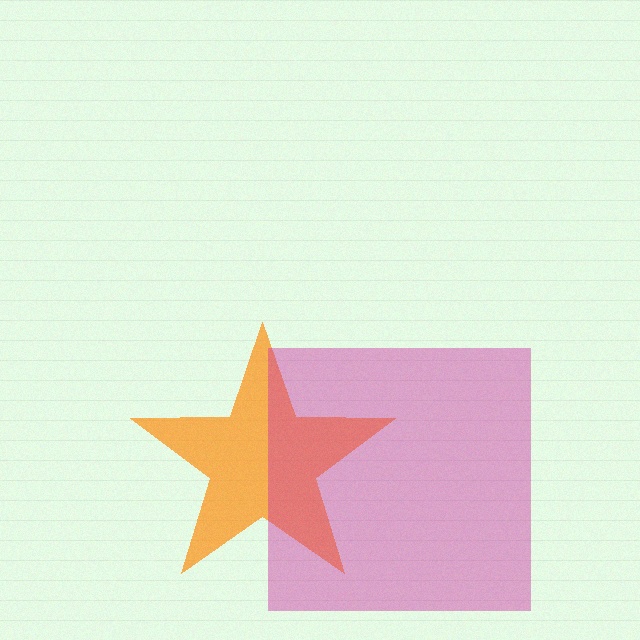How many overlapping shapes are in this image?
There are 2 overlapping shapes in the image.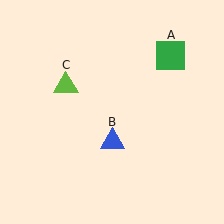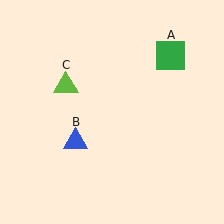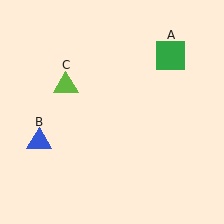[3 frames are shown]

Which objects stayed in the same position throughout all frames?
Green square (object A) and lime triangle (object C) remained stationary.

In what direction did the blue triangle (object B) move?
The blue triangle (object B) moved left.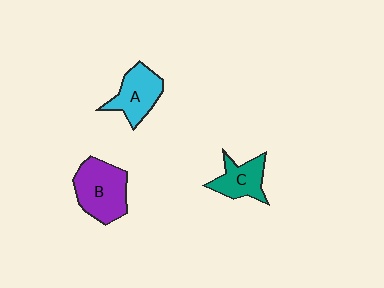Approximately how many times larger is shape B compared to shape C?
Approximately 1.5 times.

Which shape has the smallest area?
Shape C (teal).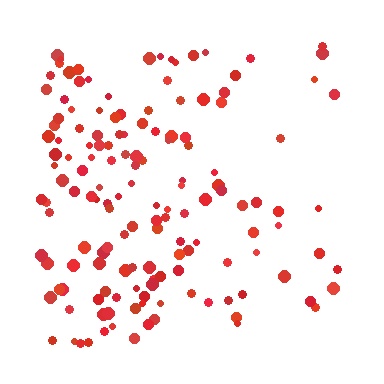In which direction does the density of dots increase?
From right to left, with the left side densest.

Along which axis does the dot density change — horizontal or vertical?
Horizontal.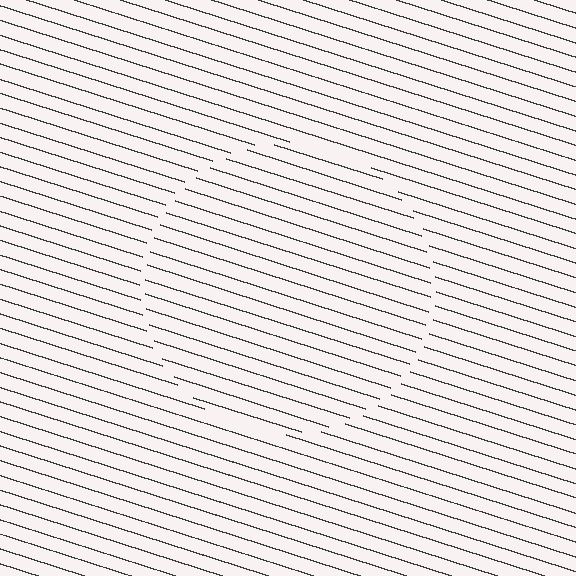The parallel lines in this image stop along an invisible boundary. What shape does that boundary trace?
An illusory circle. The interior of the shape contains the same grating, shifted by half a period — the contour is defined by the phase discontinuity where line-ends from the inner and outer gratings abut.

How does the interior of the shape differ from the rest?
The interior of the shape contains the same grating, shifted by half a period — the contour is defined by the phase discontinuity where line-ends from the inner and outer gratings abut.